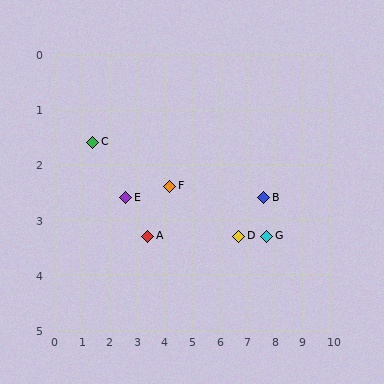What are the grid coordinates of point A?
Point A is at approximately (3.4, 3.3).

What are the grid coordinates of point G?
Point G is at approximately (7.7, 3.3).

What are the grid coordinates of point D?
Point D is at approximately (6.7, 3.3).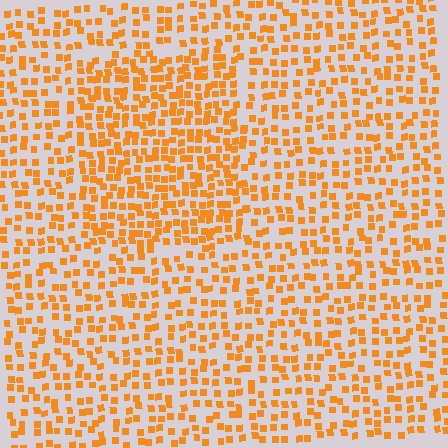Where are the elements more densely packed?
The elements are more densely packed inside the rectangle boundary.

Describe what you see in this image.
The image contains small orange elements arranged at two different densities. A rectangle-shaped region is visible where the elements are more densely packed than the surrounding area.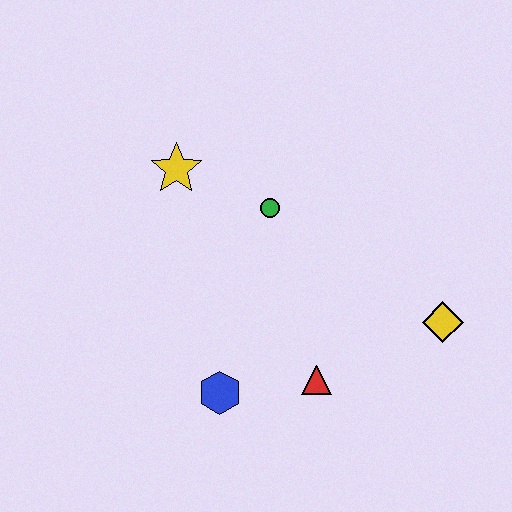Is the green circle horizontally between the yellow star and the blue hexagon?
No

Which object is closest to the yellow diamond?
The red triangle is closest to the yellow diamond.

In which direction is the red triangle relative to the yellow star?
The red triangle is below the yellow star.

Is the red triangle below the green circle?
Yes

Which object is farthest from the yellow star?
The yellow diamond is farthest from the yellow star.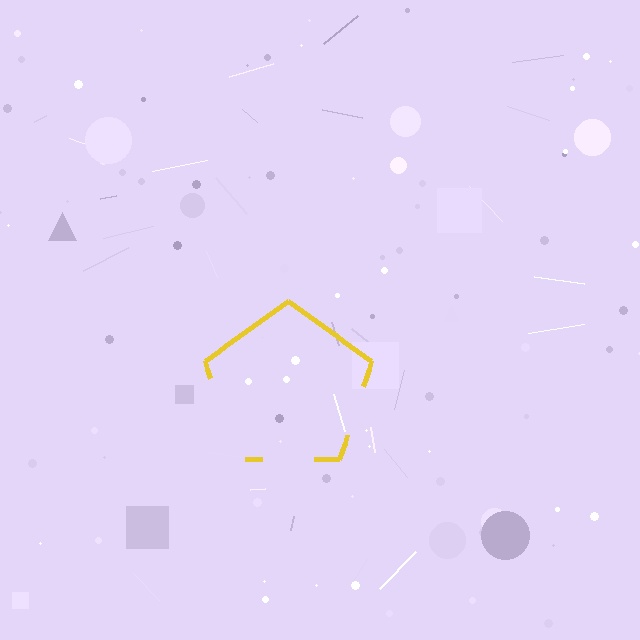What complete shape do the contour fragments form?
The contour fragments form a pentagon.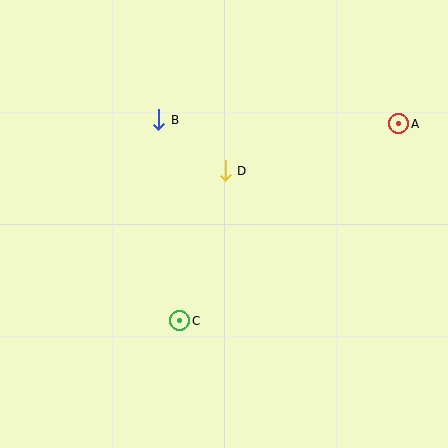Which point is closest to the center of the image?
Point D at (225, 171) is closest to the center.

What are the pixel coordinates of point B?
Point B is at (159, 120).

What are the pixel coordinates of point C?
Point C is at (180, 321).